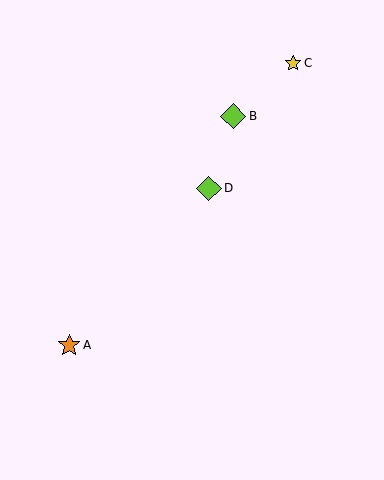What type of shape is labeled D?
Shape D is a lime diamond.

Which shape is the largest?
The lime diamond (labeled B) is the largest.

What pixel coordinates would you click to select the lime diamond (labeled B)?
Click at (233, 116) to select the lime diamond B.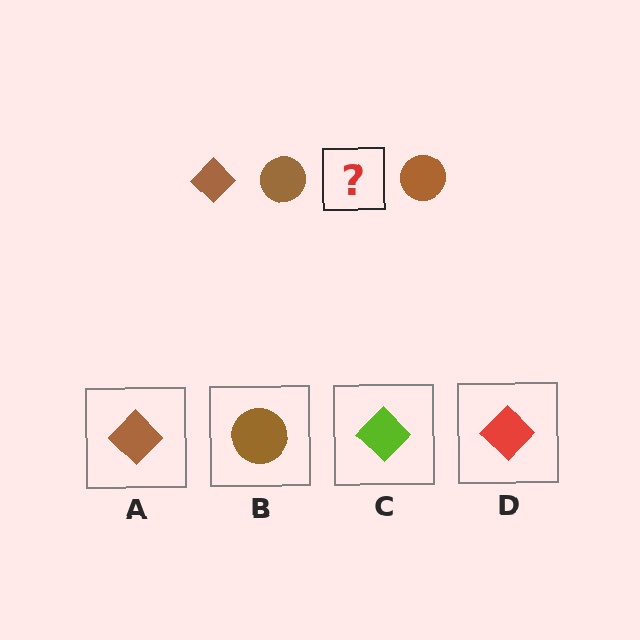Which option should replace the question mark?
Option A.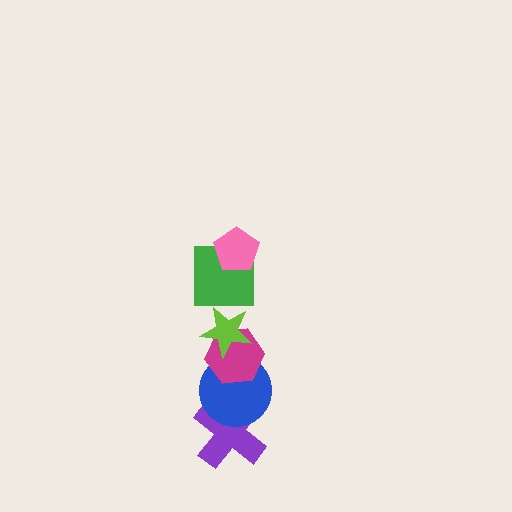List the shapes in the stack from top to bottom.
From top to bottom: the pink pentagon, the green square, the lime star, the magenta hexagon, the blue circle, the purple cross.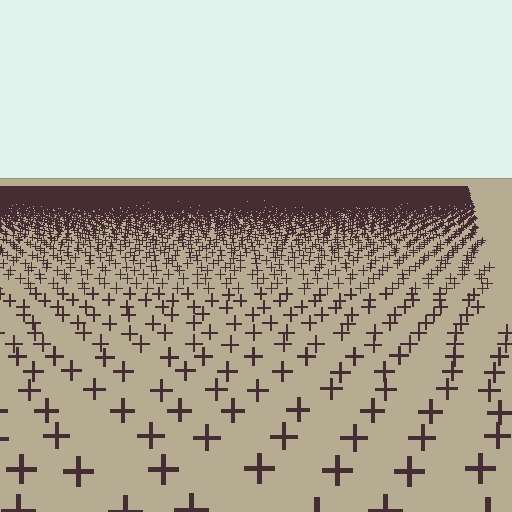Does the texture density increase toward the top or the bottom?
Density increases toward the top.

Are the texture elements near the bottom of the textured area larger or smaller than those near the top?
Larger. Near the bottom, elements are closer to the viewer and appear at a bigger on-screen size.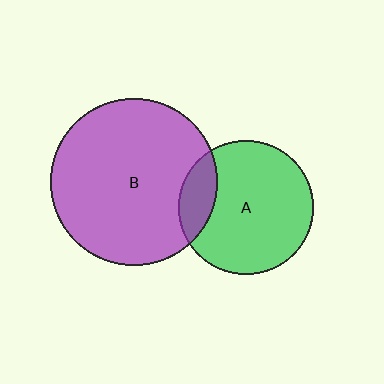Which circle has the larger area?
Circle B (purple).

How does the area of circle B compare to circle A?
Approximately 1.5 times.